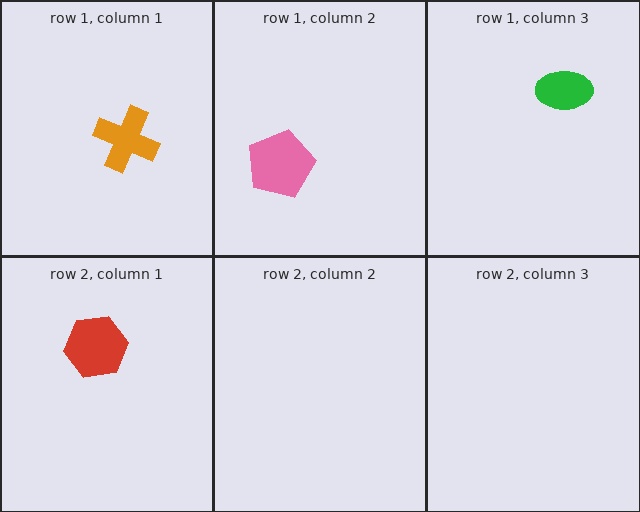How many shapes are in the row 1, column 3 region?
1.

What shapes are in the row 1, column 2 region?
The pink pentagon.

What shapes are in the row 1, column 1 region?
The orange cross.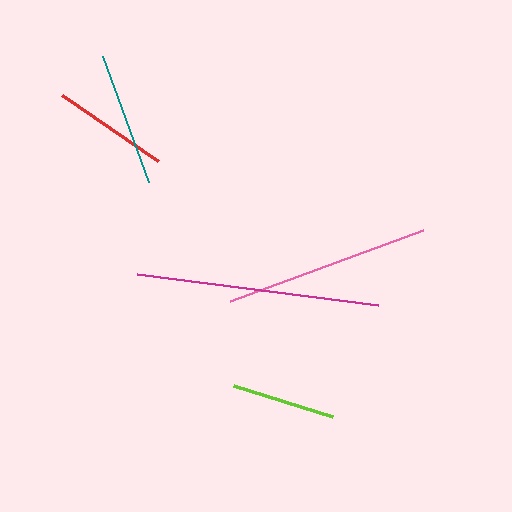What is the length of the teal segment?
The teal segment is approximately 135 pixels long.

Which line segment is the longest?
The magenta line is the longest at approximately 243 pixels.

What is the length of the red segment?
The red segment is approximately 117 pixels long.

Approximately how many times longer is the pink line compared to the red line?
The pink line is approximately 1.8 times the length of the red line.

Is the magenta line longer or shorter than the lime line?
The magenta line is longer than the lime line.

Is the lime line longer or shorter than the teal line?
The teal line is longer than the lime line.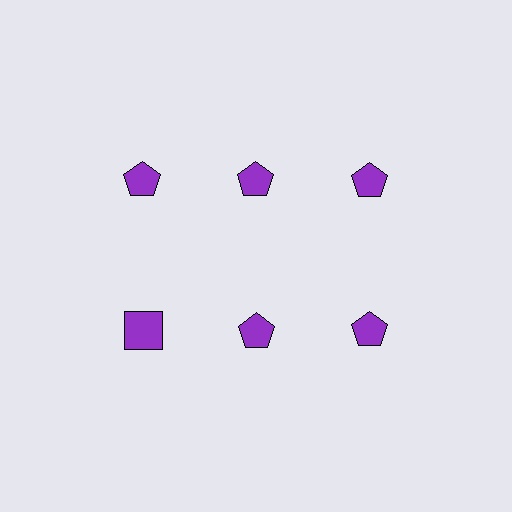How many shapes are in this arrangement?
There are 6 shapes arranged in a grid pattern.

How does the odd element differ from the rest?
It has a different shape: square instead of pentagon.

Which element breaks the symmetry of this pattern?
The purple square in the second row, leftmost column breaks the symmetry. All other shapes are purple pentagons.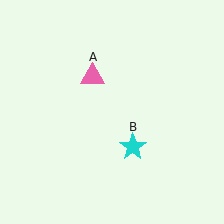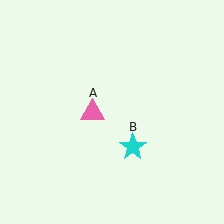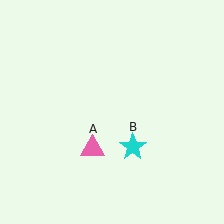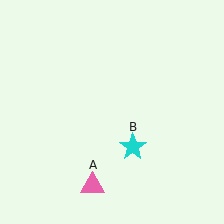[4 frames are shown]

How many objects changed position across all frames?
1 object changed position: pink triangle (object A).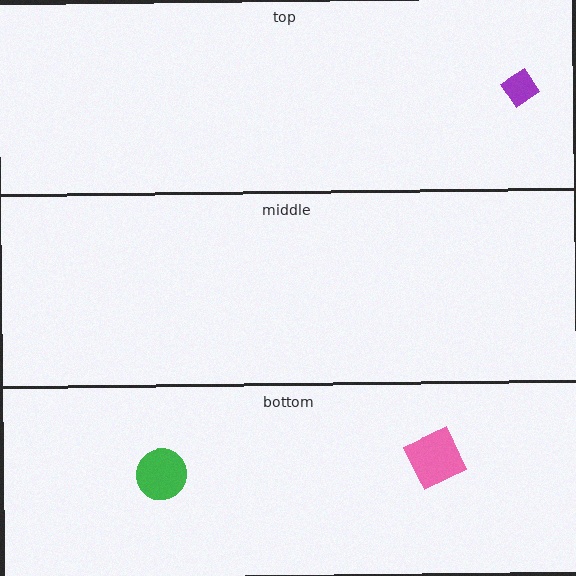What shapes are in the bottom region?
The green circle, the pink square.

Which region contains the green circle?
The bottom region.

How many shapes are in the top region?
1.